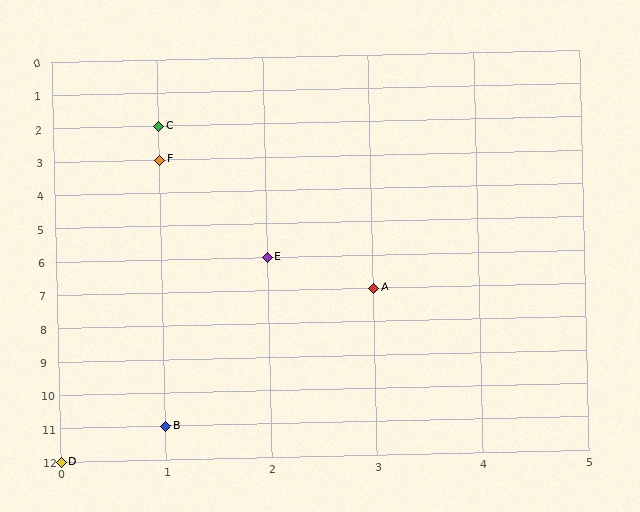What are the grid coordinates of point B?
Point B is at grid coordinates (1, 11).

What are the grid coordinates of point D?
Point D is at grid coordinates (0, 12).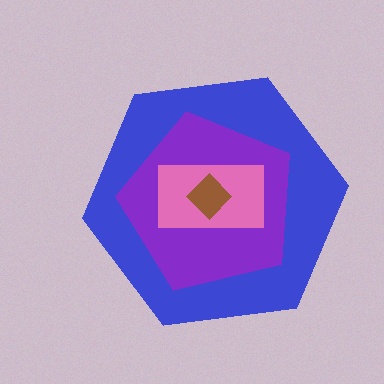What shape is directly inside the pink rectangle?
The brown diamond.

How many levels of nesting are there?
4.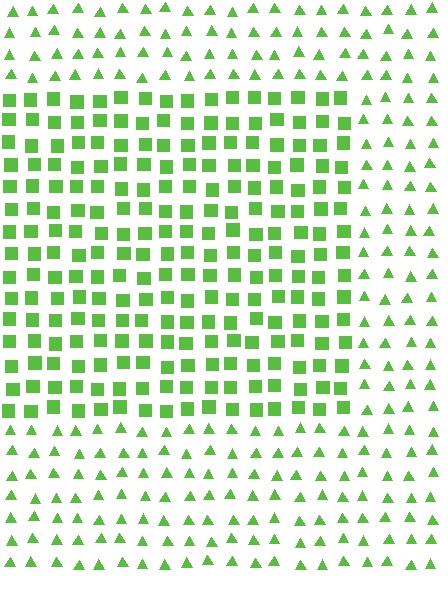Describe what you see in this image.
The image is filled with small lime elements arranged in a uniform grid. A rectangle-shaped region contains squares, while the surrounding area contains triangles. The boundary is defined purely by the change in element shape.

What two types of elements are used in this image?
The image uses squares inside the rectangle region and triangles outside it.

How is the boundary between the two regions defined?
The boundary is defined by a change in element shape: squares inside vs. triangles outside. All elements share the same color and spacing.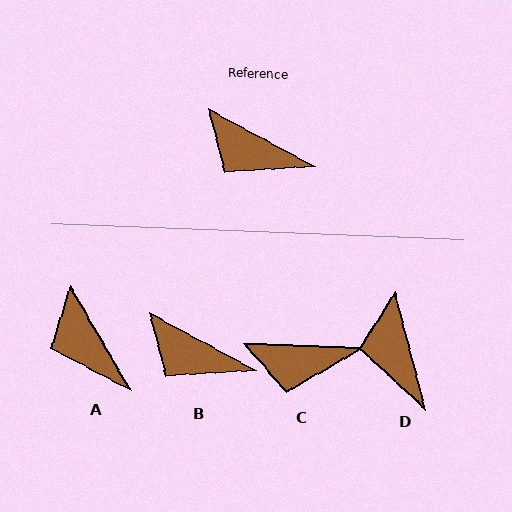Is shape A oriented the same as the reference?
No, it is off by about 31 degrees.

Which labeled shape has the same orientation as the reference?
B.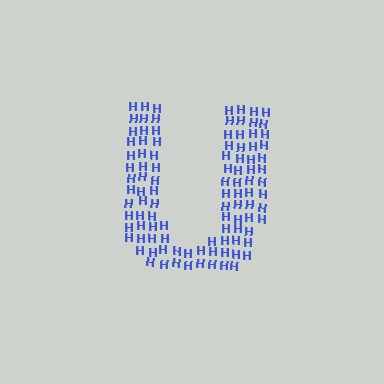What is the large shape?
The large shape is the letter U.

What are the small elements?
The small elements are letter H's.